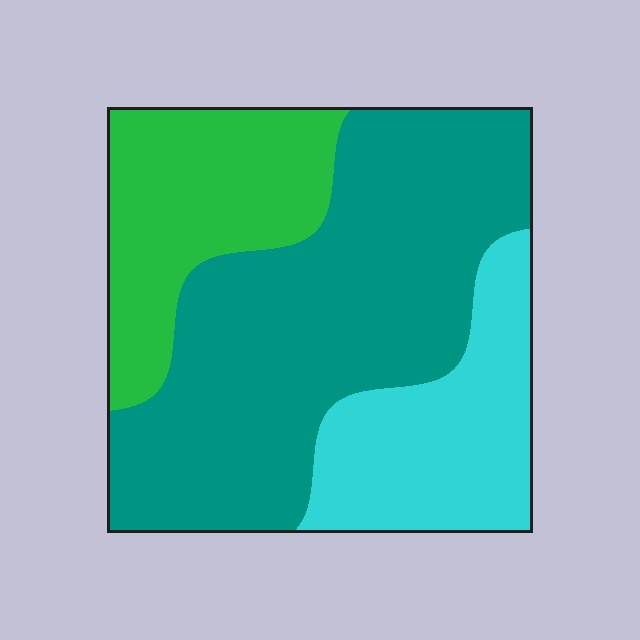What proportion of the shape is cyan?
Cyan covers around 25% of the shape.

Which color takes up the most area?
Teal, at roughly 55%.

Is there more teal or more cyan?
Teal.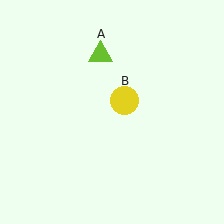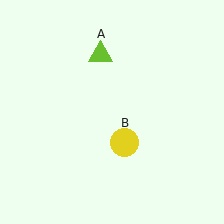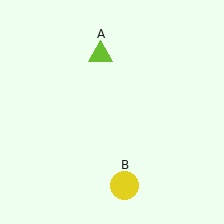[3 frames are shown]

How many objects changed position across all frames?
1 object changed position: yellow circle (object B).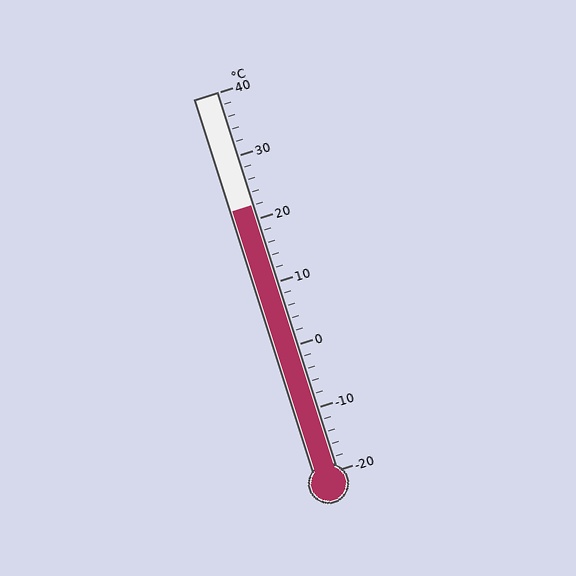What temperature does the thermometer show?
The thermometer shows approximately 22°C.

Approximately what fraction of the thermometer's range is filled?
The thermometer is filled to approximately 70% of its range.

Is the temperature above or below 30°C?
The temperature is below 30°C.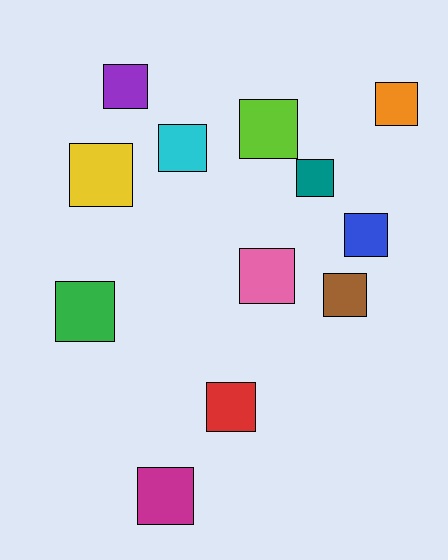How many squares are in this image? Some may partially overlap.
There are 12 squares.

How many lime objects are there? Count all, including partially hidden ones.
There is 1 lime object.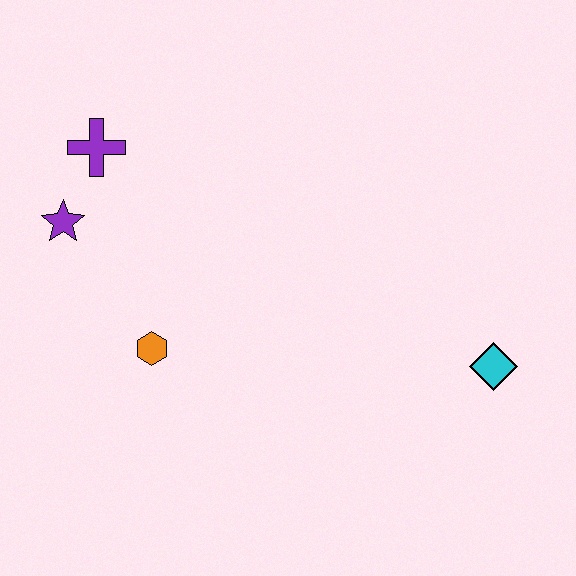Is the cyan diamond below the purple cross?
Yes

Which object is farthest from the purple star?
The cyan diamond is farthest from the purple star.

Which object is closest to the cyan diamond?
The orange hexagon is closest to the cyan diamond.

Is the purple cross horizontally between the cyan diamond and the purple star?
Yes